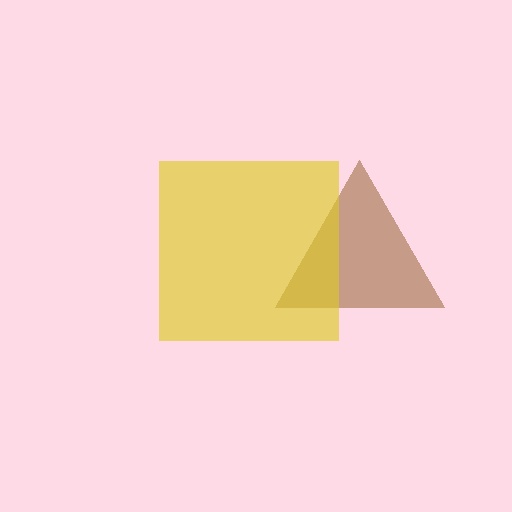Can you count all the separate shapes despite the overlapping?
Yes, there are 2 separate shapes.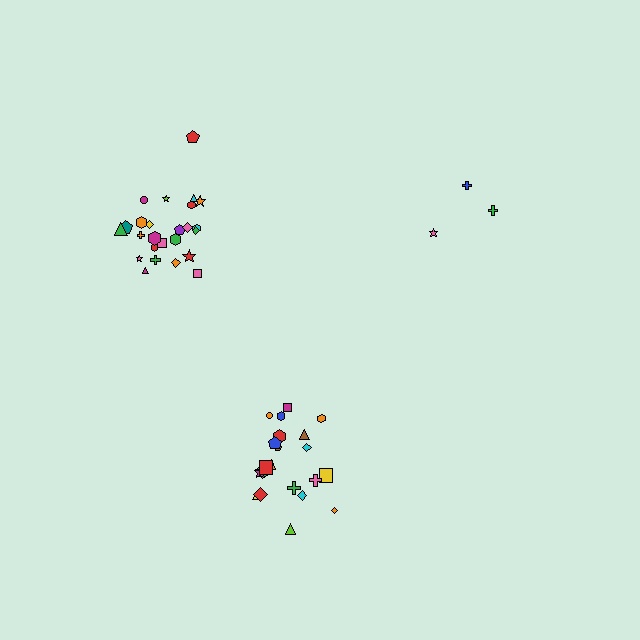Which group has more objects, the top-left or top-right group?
The top-left group.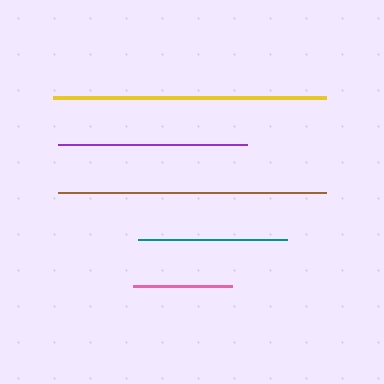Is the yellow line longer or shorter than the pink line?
The yellow line is longer than the pink line.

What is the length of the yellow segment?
The yellow segment is approximately 273 pixels long.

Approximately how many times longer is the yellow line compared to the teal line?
The yellow line is approximately 1.8 times the length of the teal line.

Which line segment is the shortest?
The pink line is the shortest at approximately 99 pixels.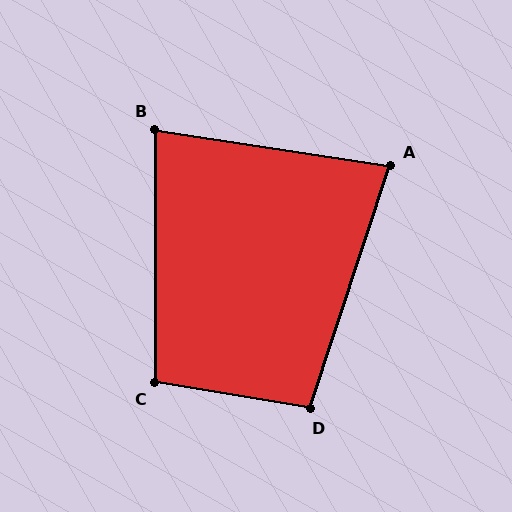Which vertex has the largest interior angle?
C, at approximately 99 degrees.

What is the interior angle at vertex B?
Approximately 81 degrees (acute).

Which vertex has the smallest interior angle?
A, at approximately 81 degrees.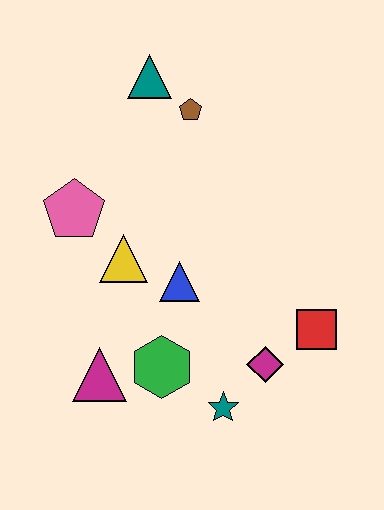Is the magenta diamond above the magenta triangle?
Yes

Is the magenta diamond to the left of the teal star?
No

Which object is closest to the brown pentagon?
The teal triangle is closest to the brown pentagon.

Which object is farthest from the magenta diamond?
The teal triangle is farthest from the magenta diamond.